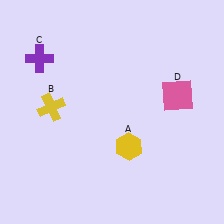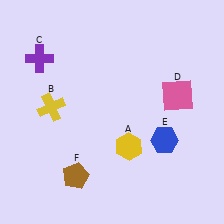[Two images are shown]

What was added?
A blue hexagon (E), a brown pentagon (F) were added in Image 2.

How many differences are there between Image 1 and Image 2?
There are 2 differences between the two images.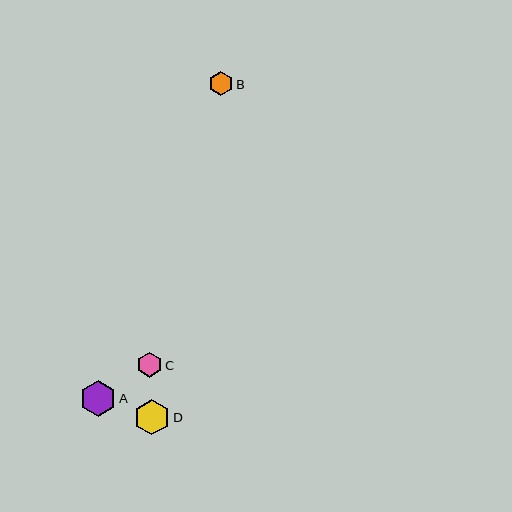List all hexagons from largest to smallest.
From largest to smallest: A, D, C, B.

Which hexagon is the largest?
Hexagon A is the largest with a size of approximately 35 pixels.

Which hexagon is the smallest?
Hexagon B is the smallest with a size of approximately 23 pixels.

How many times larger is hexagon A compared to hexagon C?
Hexagon A is approximately 1.4 times the size of hexagon C.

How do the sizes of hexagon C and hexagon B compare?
Hexagon C and hexagon B are approximately the same size.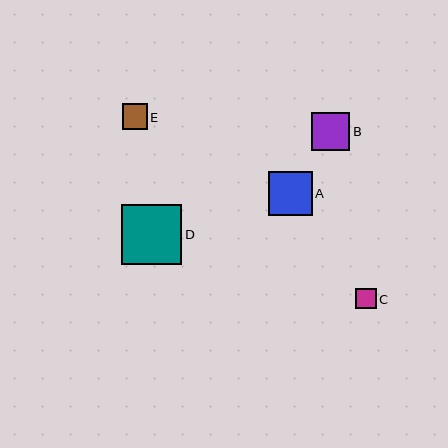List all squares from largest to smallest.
From largest to smallest: D, A, B, E, C.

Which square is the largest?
Square D is the largest with a size of approximately 60 pixels.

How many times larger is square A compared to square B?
Square A is approximately 1.1 times the size of square B.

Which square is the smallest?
Square C is the smallest with a size of approximately 20 pixels.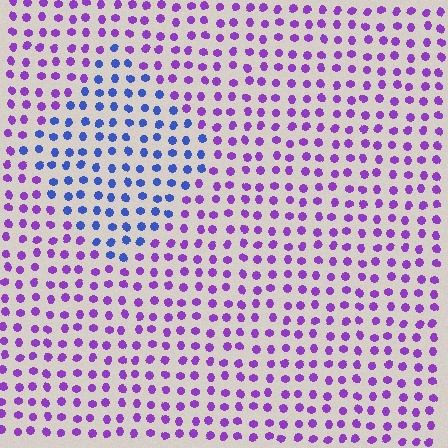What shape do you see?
I see a diamond.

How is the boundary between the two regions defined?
The boundary is defined purely by a slight shift in hue (about 51 degrees). Spacing, size, and orientation are identical on both sides.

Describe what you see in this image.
The image is filled with small purple elements in a uniform arrangement. A diamond-shaped region is visible where the elements are tinted to a slightly different hue, forming a subtle color boundary.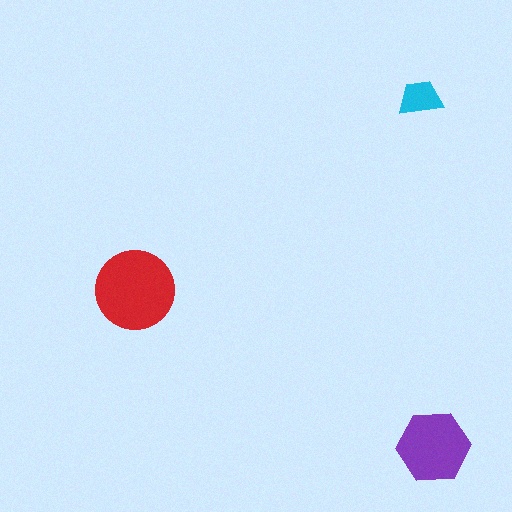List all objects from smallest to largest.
The cyan trapezoid, the purple hexagon, the red circle.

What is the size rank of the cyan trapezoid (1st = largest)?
3rd.